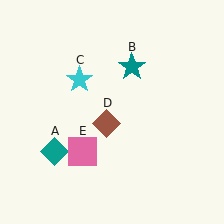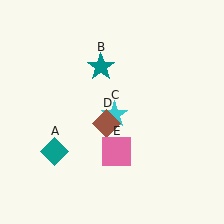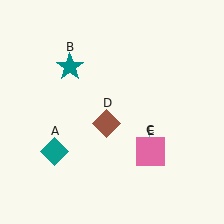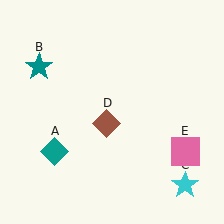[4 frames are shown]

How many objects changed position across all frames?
3 objects changed position: teal star (object B), cyan star (object C), pink square (object E).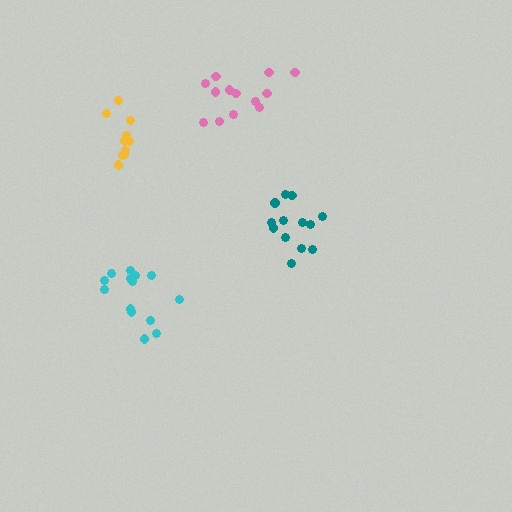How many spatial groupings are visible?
There are 4 spatial groupings.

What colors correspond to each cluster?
The clusters are colored: teal, pink, cyan, yellow.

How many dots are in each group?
Group 1: 13 dots, Group 2: 13 dots, Group 3: 14 dots, Group 4: 10 dots (50 total).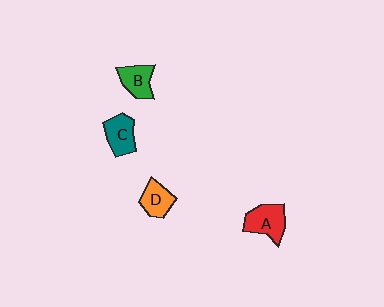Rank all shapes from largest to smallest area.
From largest to smallest: A (red), C (teal), B (green), D (orange).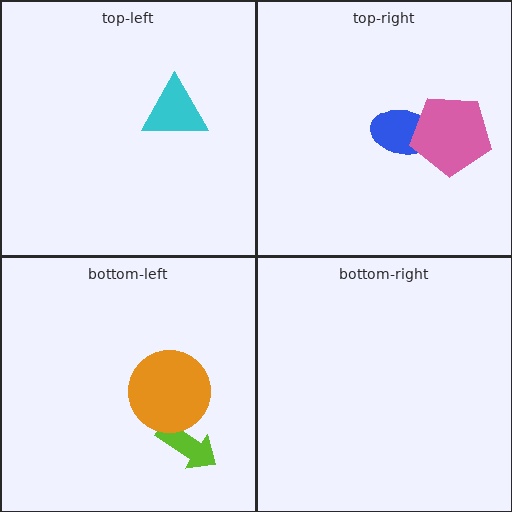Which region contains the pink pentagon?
The top-right region.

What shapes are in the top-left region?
The cyan triangle.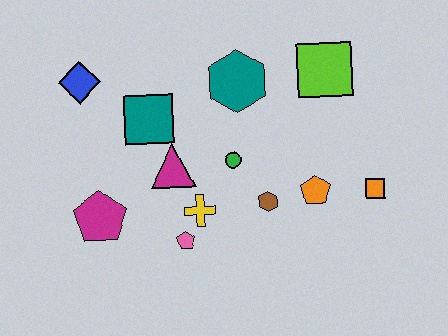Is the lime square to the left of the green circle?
No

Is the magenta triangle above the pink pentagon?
Yes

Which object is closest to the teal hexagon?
The green circle is closest to the teal hexagon.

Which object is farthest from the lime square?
The magenta pentagon is farthest from the lime square.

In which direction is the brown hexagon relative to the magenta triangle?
The brown hexagon is to the right of the magenta triangle.